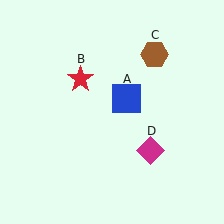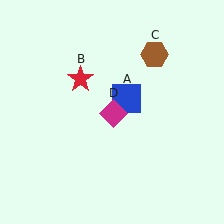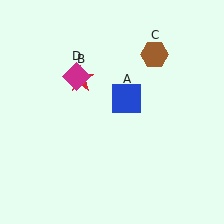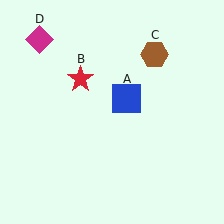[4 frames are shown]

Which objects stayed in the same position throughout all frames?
Blue square (object A) and red star (object B) and brown hexagon (object C) remained stationary.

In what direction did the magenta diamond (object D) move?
The magenta diamond (object D) moved up and to the left.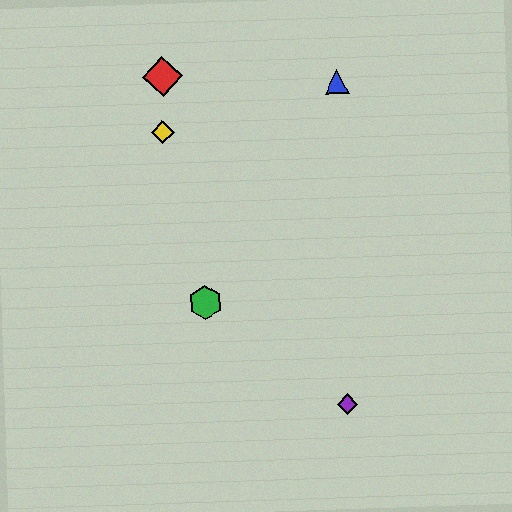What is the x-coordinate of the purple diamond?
The purple diamond is at x≈347.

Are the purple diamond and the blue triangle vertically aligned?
Yes, both are at x≈347.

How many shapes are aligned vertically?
2 shapes (the blue triangle, the purple diamond) are aligned vertically.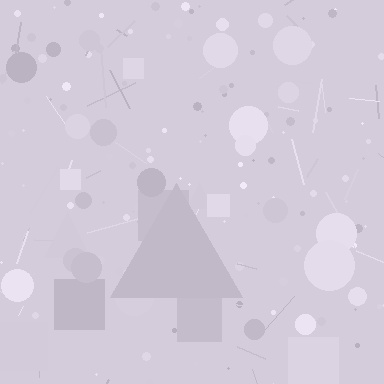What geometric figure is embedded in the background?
A triangle is embedded in the background.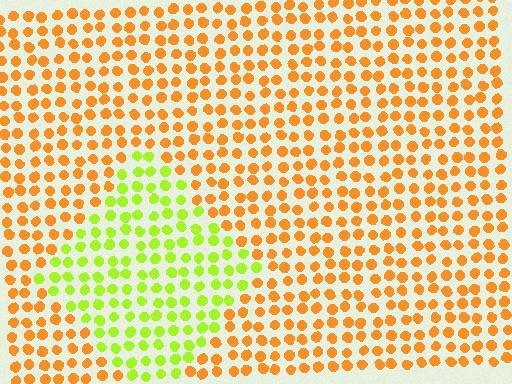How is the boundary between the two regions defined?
The boundary is defined purely by a slight shift in hue (about 54 degrees). Spacing, size, and orientation are identical on both sides.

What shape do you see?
I see a diamond.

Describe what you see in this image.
The image is filled with small orange elements in a uniform arrangement. A diamond-shaped region is visible where the elements are tinted to a slightly different hue, forming a subtle color boundary.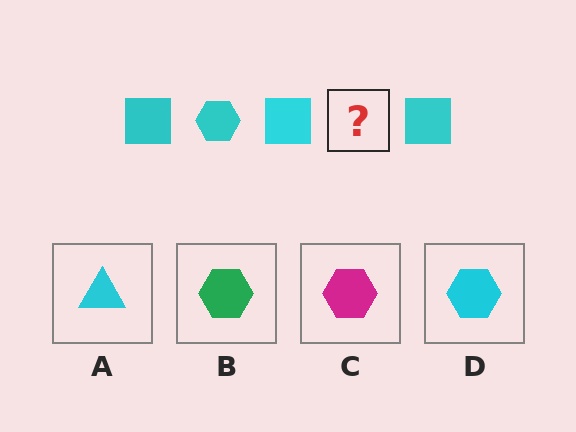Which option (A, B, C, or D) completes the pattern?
D.